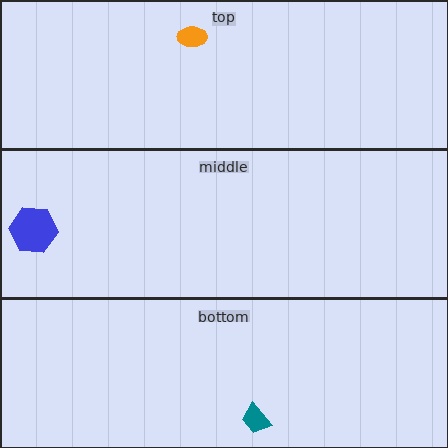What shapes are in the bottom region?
The teal trapezoid.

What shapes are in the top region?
The orange ellipse.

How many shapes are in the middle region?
1.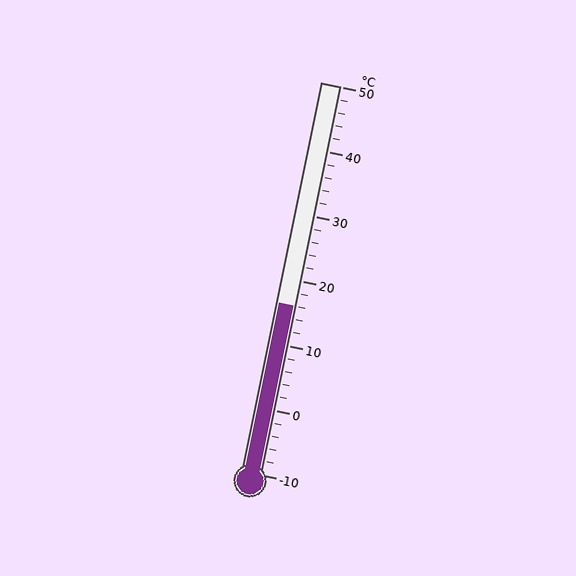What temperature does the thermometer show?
The thermometer shows approximately 16°C.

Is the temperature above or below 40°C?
The temperature is below 40°C.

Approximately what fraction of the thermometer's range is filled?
The thermometer is filled to approximately 45% of its range.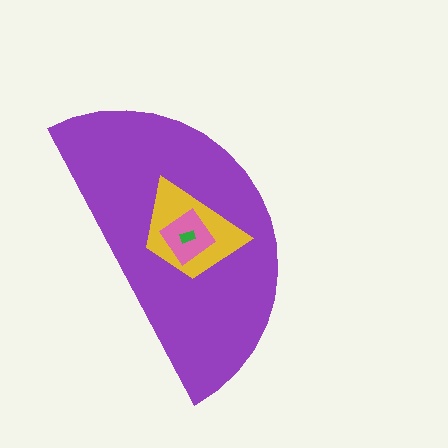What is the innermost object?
The green rectangle.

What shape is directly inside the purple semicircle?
The yellow trapezoid.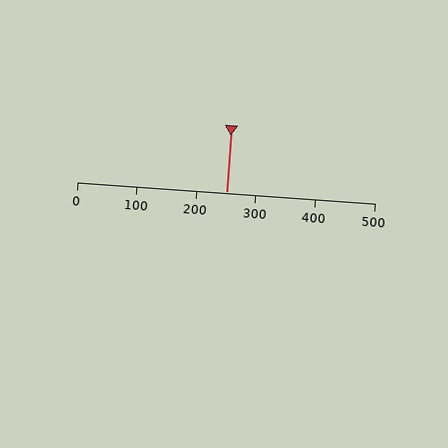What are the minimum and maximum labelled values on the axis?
The axis runs from 0 to 500.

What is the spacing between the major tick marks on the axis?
The major ticks are spaced 100 apart.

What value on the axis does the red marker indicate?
The marker indicates approximately 250.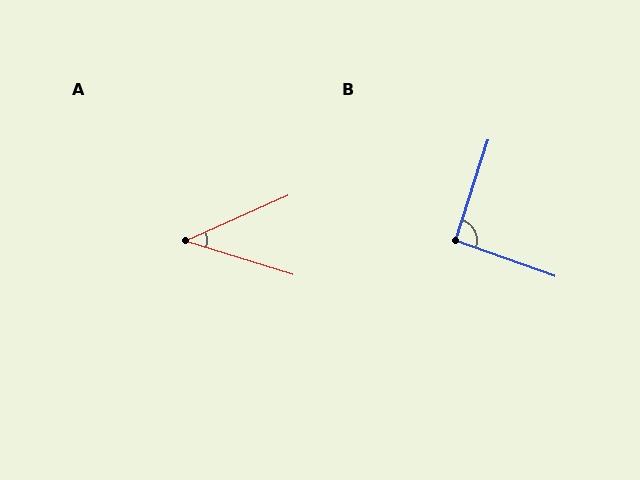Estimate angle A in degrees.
Approximately 41 degrees.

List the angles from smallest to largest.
A (41°), B (92°).